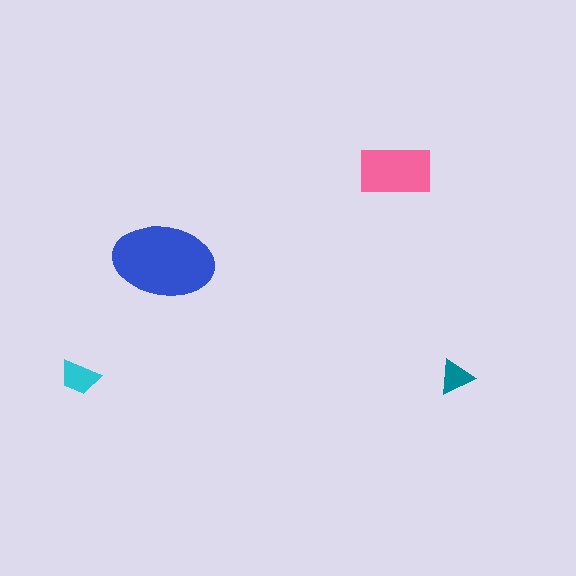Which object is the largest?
The blue ellipse.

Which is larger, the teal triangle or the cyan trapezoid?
The cyan trapezoid.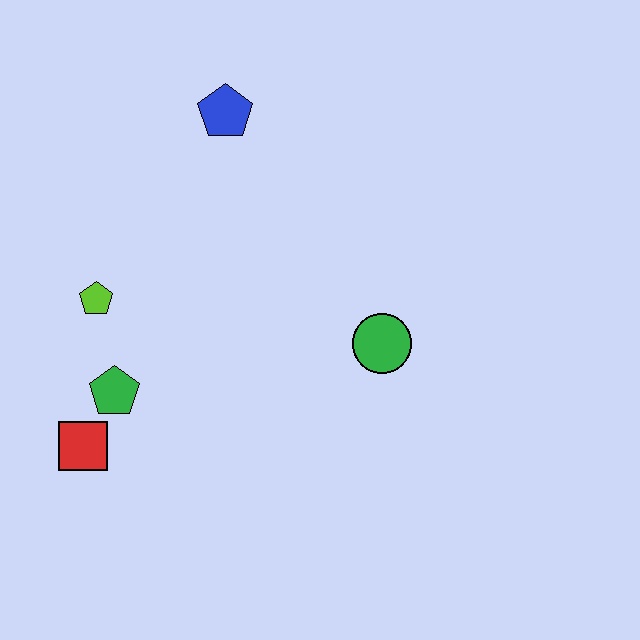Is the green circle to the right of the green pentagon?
Yes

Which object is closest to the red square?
The green pentagon is closest to the red square.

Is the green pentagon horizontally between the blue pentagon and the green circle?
No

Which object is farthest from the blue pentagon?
The red square is farthest from the blue pentagon.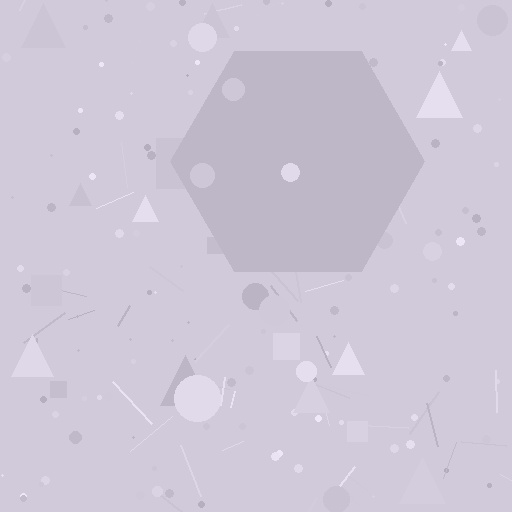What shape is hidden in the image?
A hexagon is hidden in the image.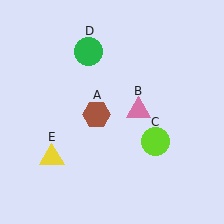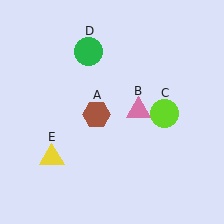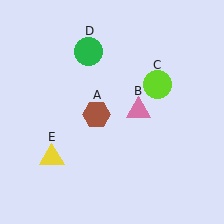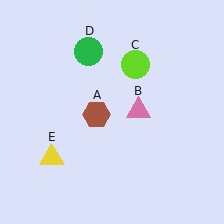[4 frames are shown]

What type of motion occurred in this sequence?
The lime circle (object C) rotated counterclockwise around the center of the scene.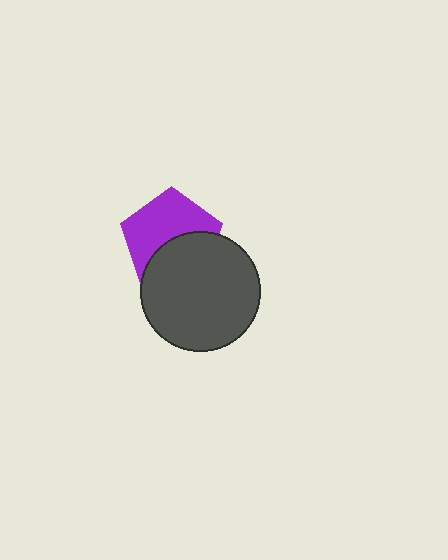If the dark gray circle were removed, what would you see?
You would see the complete purple pentagon.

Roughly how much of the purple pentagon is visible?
About half of it is visible (roughly 57%).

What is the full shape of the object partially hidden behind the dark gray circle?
The partially hidden object is a purple pentagon.